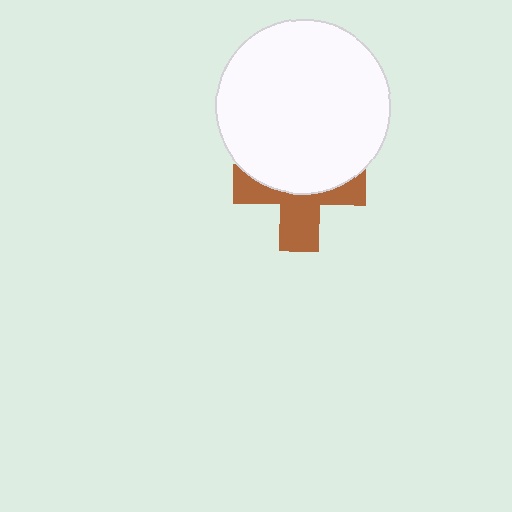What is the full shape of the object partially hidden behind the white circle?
The partially hidden object is a brown cross.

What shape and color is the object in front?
The object in front is a white circle.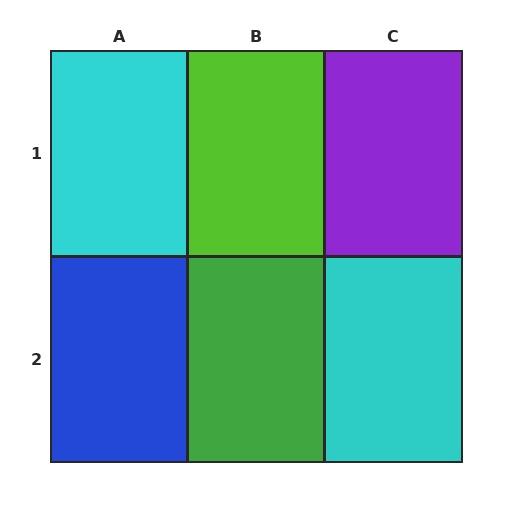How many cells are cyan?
2 cells are cyan.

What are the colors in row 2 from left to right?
Blue, green, cyan.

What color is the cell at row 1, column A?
Cyan.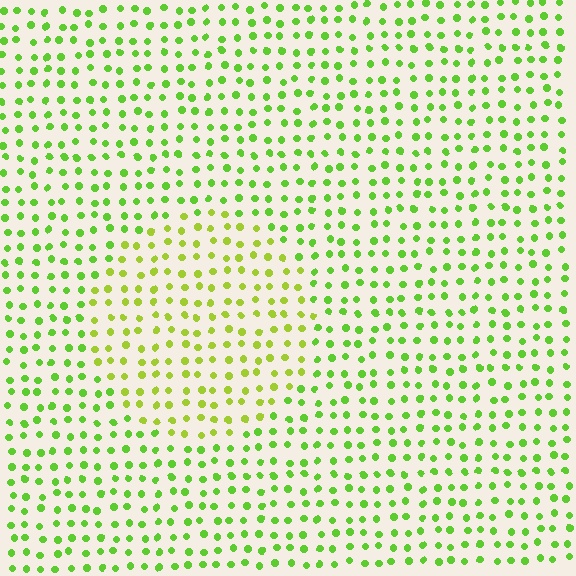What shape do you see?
I see a circle.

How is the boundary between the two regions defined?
The boundary is defined purely by a slight shift in hue (about 26 degrees). Spacing, size, and orientation are identical on both sides.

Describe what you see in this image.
The image is filled with small lime elements in a uniform arrangement. A circle-shaped region is visible where the elements are tinted to a slightly different hue, forming a subtle color boundary.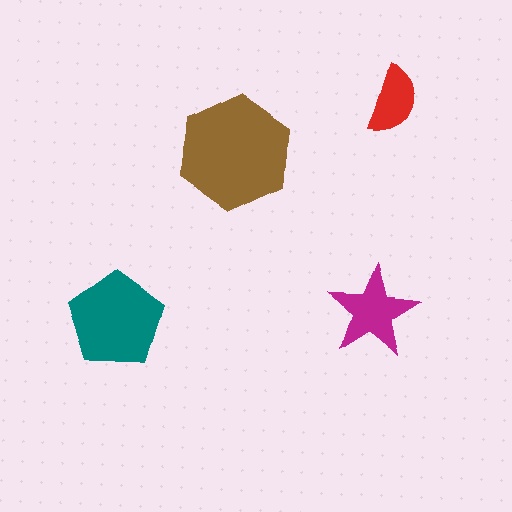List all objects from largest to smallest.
The brown hexagon, the teal pentagon, the magenta star, the red semicircle.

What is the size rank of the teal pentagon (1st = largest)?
2nd.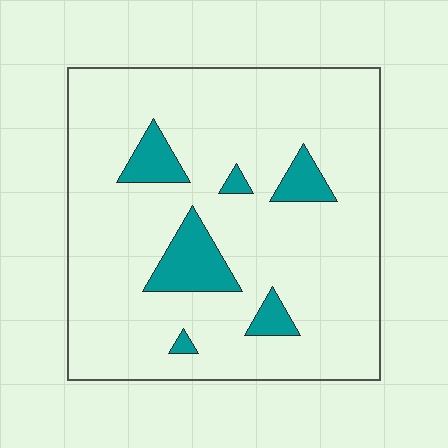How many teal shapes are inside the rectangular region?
6.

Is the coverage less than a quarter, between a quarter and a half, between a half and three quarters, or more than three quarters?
Less than a quarter.